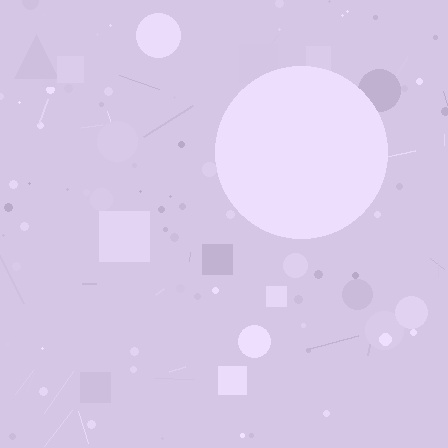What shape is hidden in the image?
A circle is hidden in the image.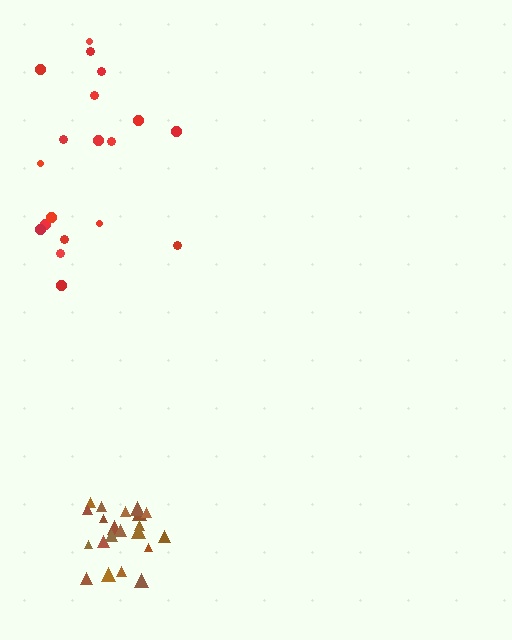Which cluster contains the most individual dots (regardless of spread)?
Brown (21).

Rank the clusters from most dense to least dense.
brown, red.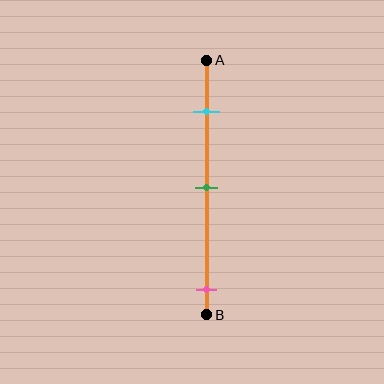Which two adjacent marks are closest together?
The cyan and green marks are the closest adjacent pair.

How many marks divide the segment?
There are 3 marks dividing the segment.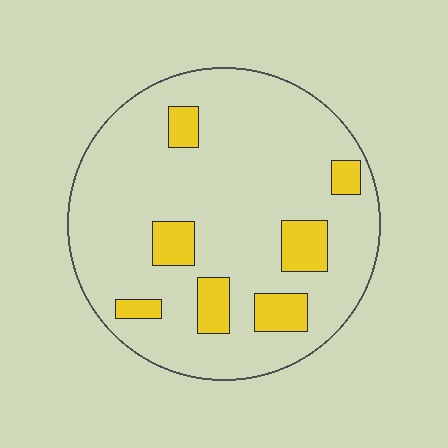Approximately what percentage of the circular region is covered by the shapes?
Approximately 15%.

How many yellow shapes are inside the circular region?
7.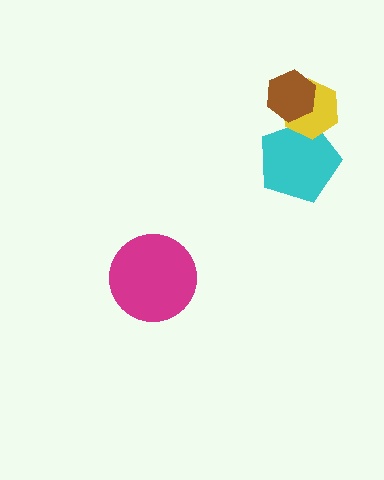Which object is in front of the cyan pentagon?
The yellow hexagon is in front of the cyan pentagon.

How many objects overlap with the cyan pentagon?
1 object overlaps with the cyan pentagon.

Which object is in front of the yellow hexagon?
The brown hexagon is in front of the yellow hexagon.